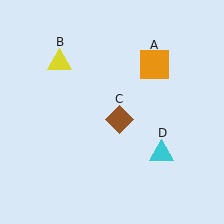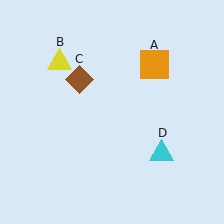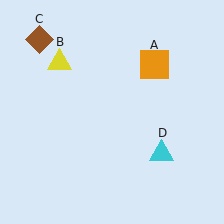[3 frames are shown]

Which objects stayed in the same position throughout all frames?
Orange square (object A) and yellow triangle (object B) and cyan triangle (object D) remained stationary.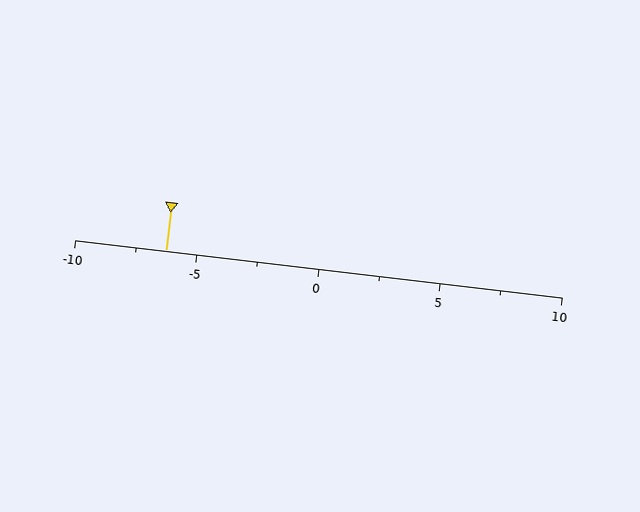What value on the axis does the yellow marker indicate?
The marker indicates approximately -6.2.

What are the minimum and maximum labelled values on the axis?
The axis runs from -10 to 10.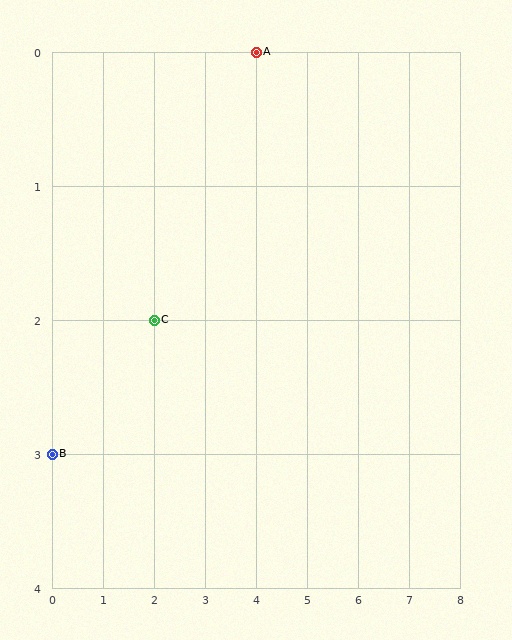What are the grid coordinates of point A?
Point A is at grid coordinates (4, 0).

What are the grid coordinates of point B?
Point B is at grid coordinates (0, 3).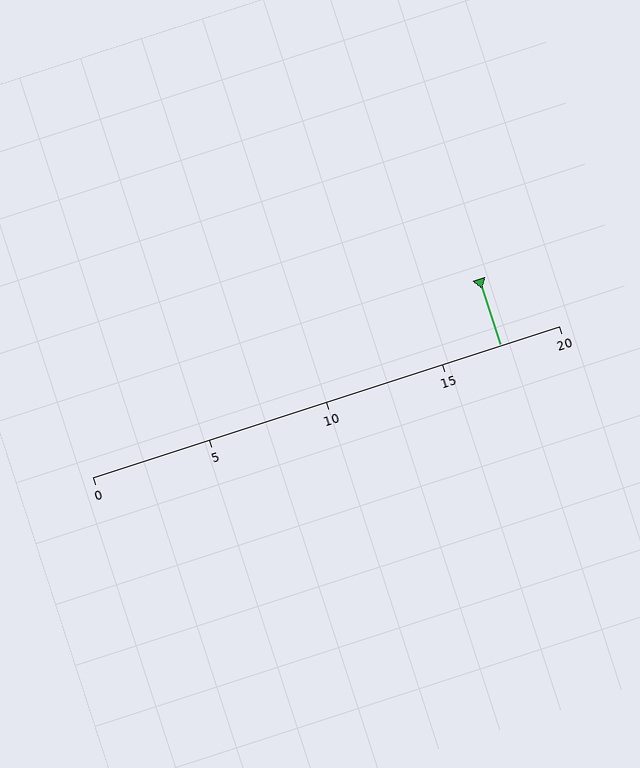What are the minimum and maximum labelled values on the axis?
The axis runs from 0 to 20.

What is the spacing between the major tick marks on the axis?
The major ticks are spaced 5 apart.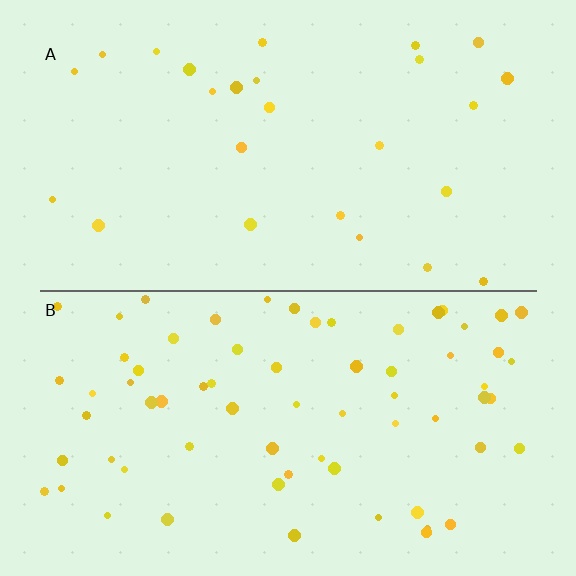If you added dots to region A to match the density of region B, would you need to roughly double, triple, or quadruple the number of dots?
Approximately triple.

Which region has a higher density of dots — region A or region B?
B (the bottom).